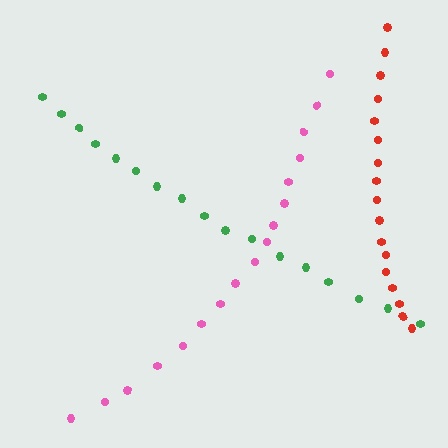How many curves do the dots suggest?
There are 3 distinct paths.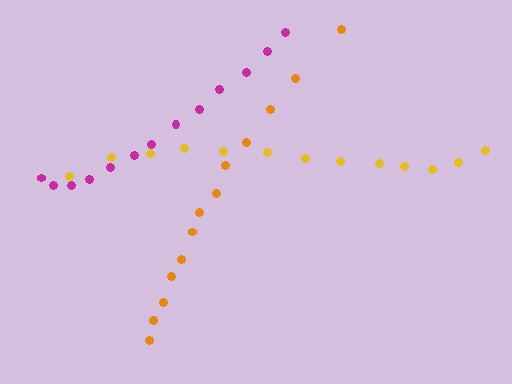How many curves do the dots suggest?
There are 3 distinct paths.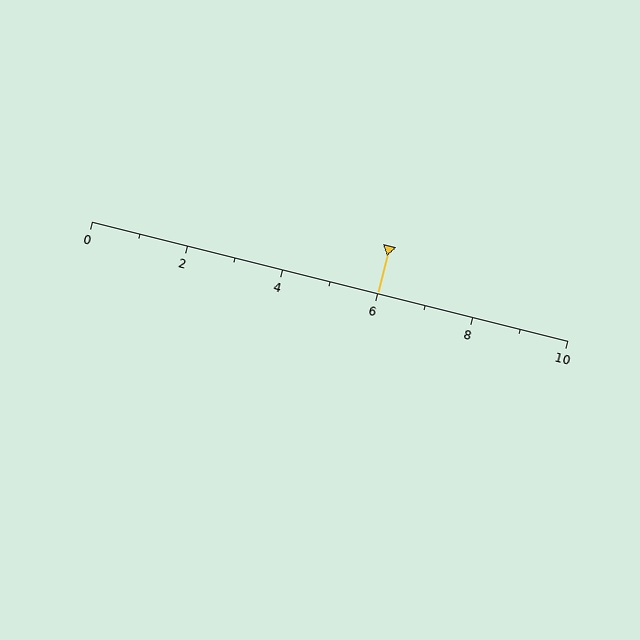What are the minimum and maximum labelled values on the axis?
The axis runs from 0 to 10.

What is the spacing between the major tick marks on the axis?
The major ticks are spaced 2 apart.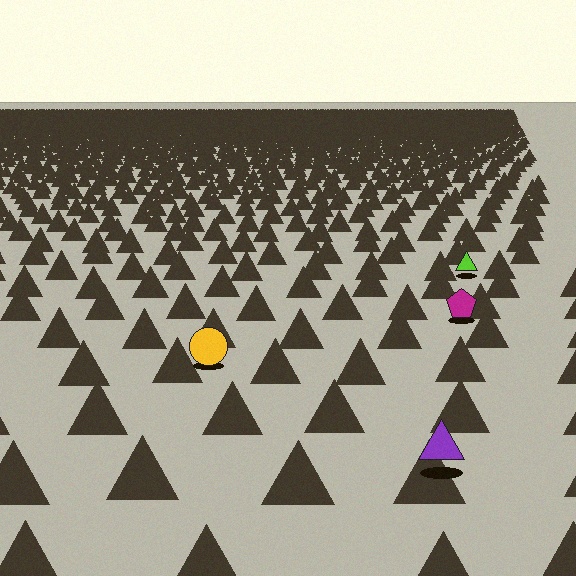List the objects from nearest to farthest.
From nearest to farthest: the purple triangle, the yellow circle, the magenta pentagon, the lime triangle.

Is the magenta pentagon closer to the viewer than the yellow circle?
No. The yellow circle is closer — you can tell from the texture gradient: the ground texture is coarser near it.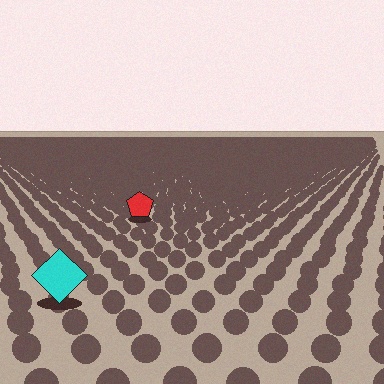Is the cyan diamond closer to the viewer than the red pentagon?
Yes. The cyan diamond is closer — you can tell from the texture gradient: the ground texture is coarser near it.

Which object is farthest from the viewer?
The red pentagon is farthest from the viewer. It appears smaller and the ground texture around it is denser.